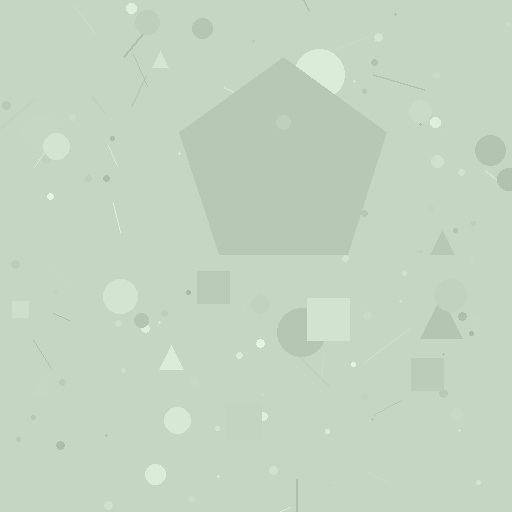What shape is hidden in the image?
A pentagon is hidden in the image.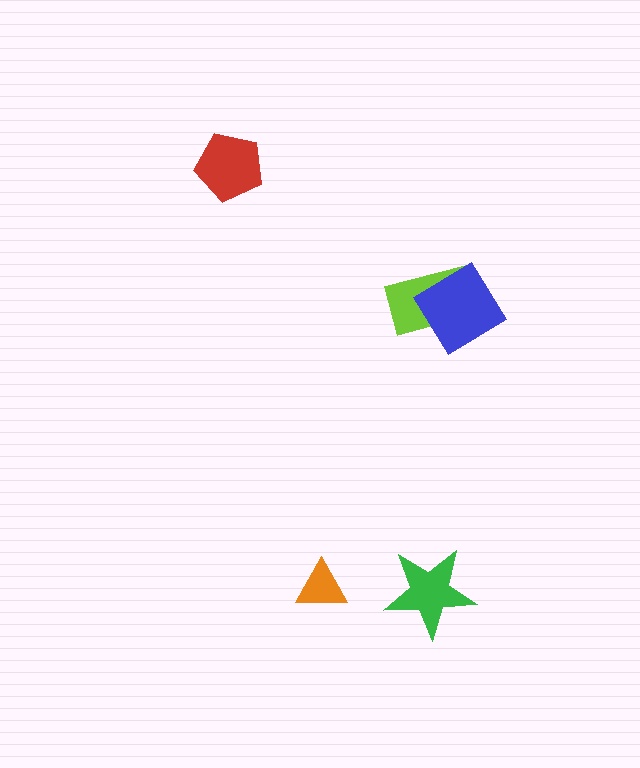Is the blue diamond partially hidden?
No, no other shape covers it.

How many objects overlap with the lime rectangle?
1 object overlaps with the lime rectangle.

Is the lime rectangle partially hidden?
Yes, it is partially covered by another shape.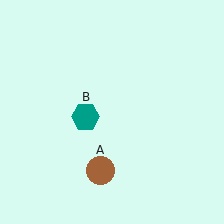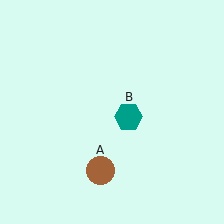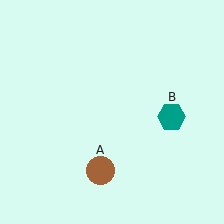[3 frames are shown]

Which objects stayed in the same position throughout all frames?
Brown circle (object A) remained stationary.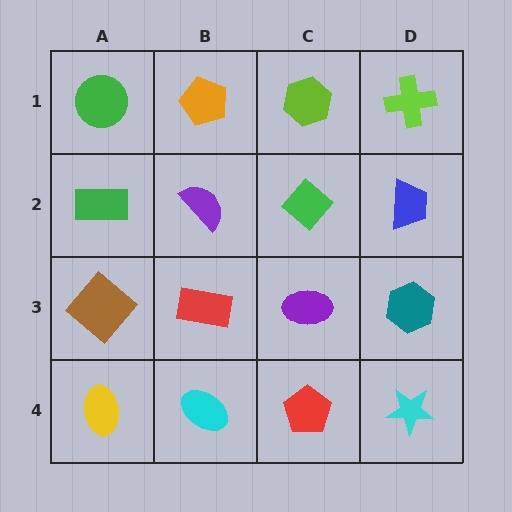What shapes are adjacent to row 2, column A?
A green circle (row 1, column A), a brown diamond (row 3, column A), a purple semicircle (row 2, column B).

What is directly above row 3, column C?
A green diamond.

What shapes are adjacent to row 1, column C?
A green diamond (row 2, column C), an orange pentagon (row 1, column B), a lime cross (row 1, column D).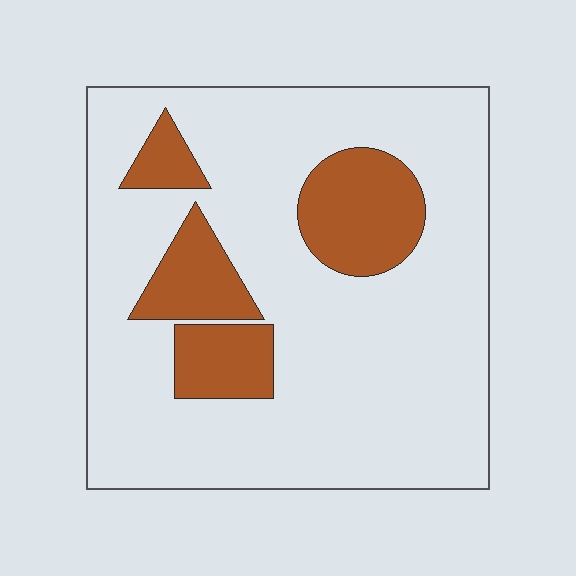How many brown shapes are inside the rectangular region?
4.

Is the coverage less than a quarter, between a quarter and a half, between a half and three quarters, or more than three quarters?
Less than a quarter.